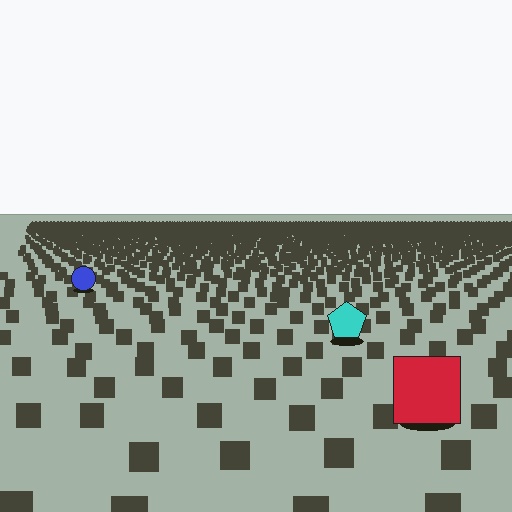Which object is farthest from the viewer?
The blue circle is farthest from the viewer. It appears smaller and the ground texture around it is denser.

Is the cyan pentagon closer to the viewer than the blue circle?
Yes. The cyan pentagon is closer — you can tell from the texture gradient: the ground texture is coarser near it.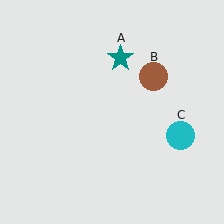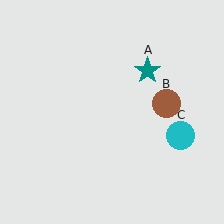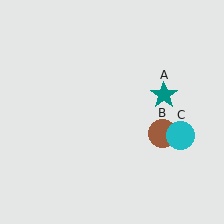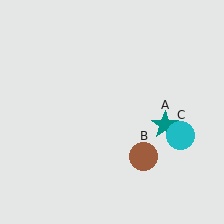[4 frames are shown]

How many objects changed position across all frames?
2 objects changed position: teal star (object A), brown circle (object B).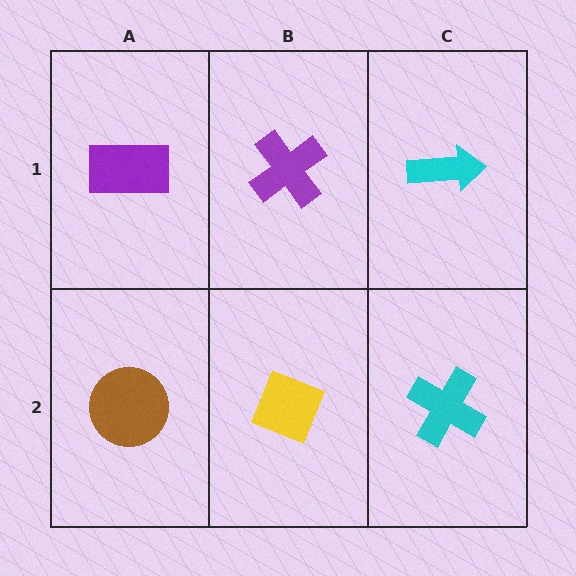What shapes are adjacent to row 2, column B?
A purple cross (row 1, column B), a brown circle (row 2, column A), a cyan cross (row 2, column C).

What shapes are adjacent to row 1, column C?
A cyan cross (row 2, column C), a purple cross (row 1, column B).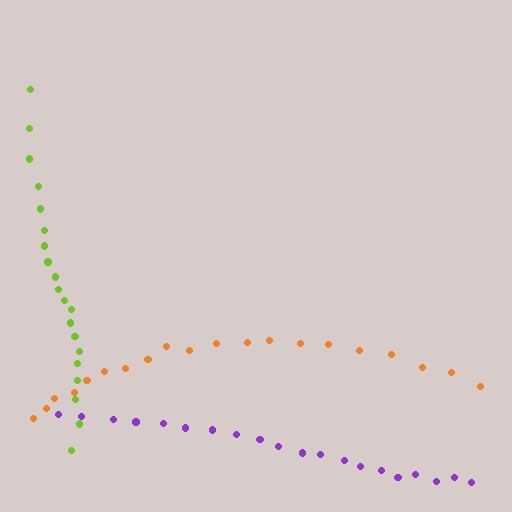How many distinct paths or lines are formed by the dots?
There are 3 distinct paths.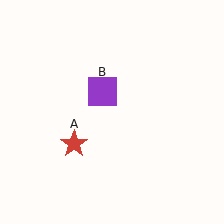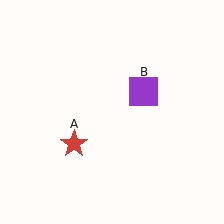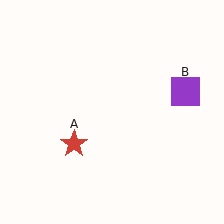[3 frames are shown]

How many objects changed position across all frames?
1 object changed position: purple square (object B).